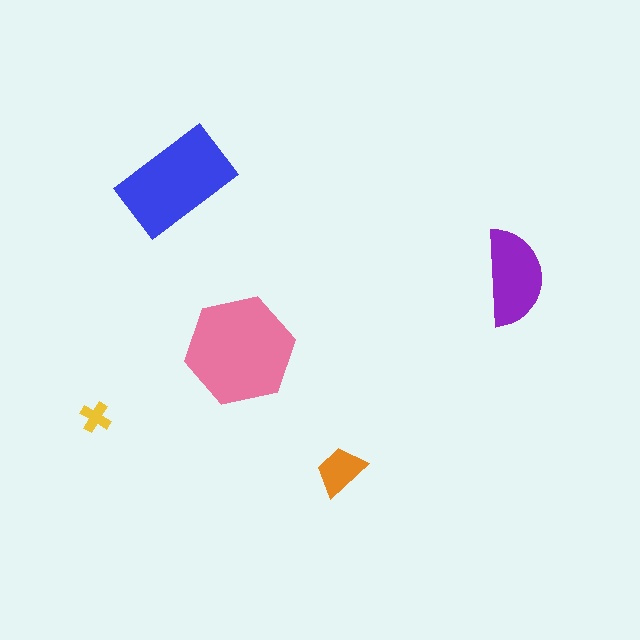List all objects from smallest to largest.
The yellow cross, the orange trapezoid, the purple semicircle, the blue rectangle, the pink hexagon.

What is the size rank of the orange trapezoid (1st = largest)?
4th.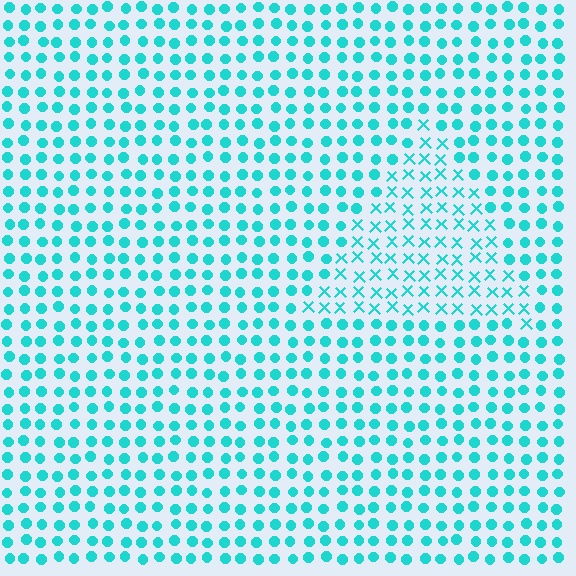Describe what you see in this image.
The image is filled with small cyan elements arranged in a uniform grid. A triangle-shaped region contains X marks, while the surrounding area contains circles. The boundary is defined purely by the change in element shape.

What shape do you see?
I see a triangle.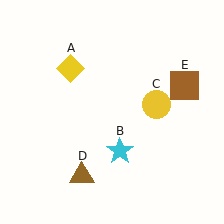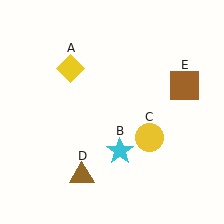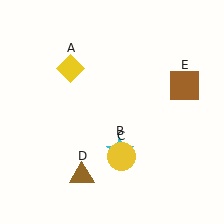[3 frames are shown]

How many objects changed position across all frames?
1 object changed position: yellow circle (object C).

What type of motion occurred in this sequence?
The yellow circle (object C) rotated clockwise around the center of the scene.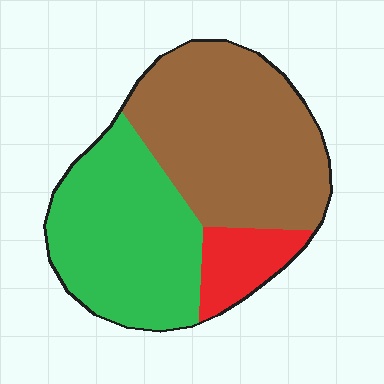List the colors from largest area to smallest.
From largest to smallest: brown, green, red.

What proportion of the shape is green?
Green covers about 40% of the shape.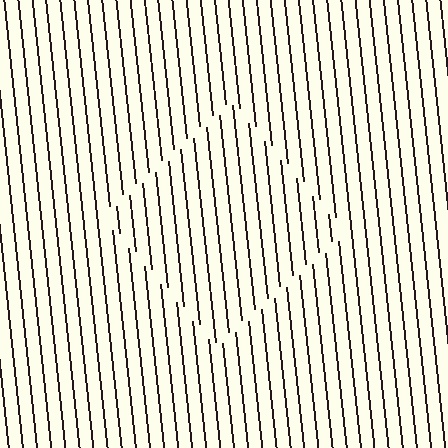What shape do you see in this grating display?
An illusory square. The interior of the shape contains the same grating, shifted by half a period — the contour is defined by the phase discontinuity where line-ends from the inner and outer gratings abut.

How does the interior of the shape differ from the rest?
The interior of the shape contains the same grating, shifted by half a period — the contour is defined by the phase discontinuity where line-ends from the inner and outer gratings abut.